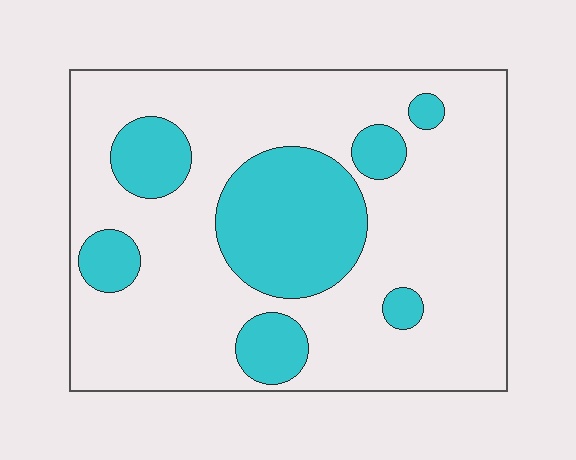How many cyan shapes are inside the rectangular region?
7.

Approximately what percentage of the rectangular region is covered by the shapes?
Approximately 25%.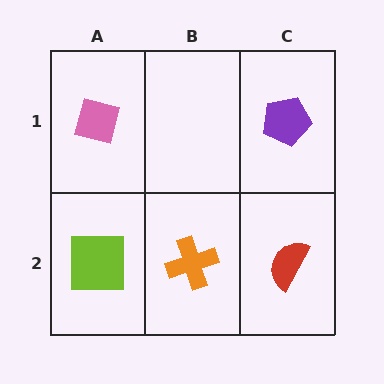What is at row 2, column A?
A lime square.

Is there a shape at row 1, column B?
No, that cell is empty.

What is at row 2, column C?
A red semicircle.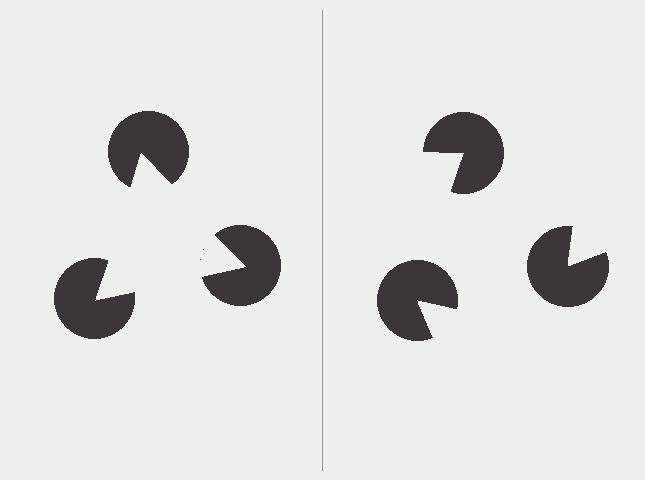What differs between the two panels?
The pac-man discs are positioned identically on both sides; only the wedge orientations differ. On the left they align to a triangle; on the right they are misaligned.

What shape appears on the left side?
An illusory triangle.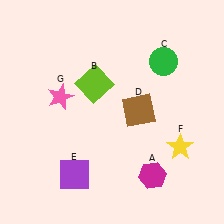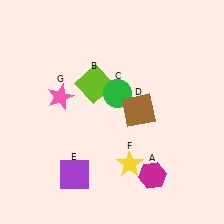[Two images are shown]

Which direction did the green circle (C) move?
The green circle (C) moved left.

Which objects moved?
The objects that moved are: the green circle (C), the yellow star (F).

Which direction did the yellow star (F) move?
The yellow star (F) moved left.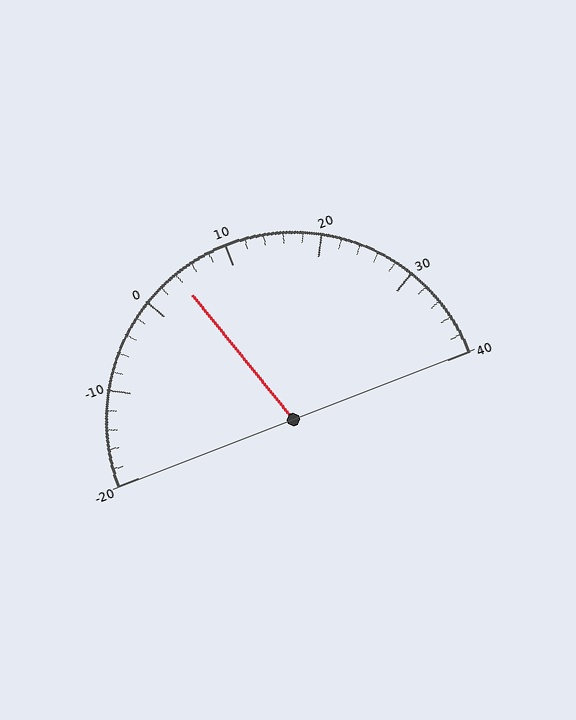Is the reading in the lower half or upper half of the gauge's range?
The reading is in the lower half of the range (-20 to 40).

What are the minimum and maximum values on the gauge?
The gauge ranges from -20 to 40.